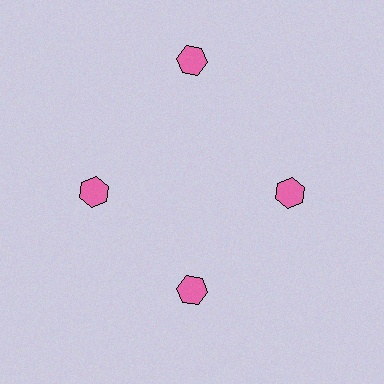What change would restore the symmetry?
The symmetry would be restored by moving it inward, back onto the ring so that all 4 hexagons sit at equal angles and equal distance from the center.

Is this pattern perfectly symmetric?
No. The 4 pink hexagons are arranged in a ring, but one element near the 12 o'clock position is pushed outward from the center, breaking the 4-fold rotational symmetry.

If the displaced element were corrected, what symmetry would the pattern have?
It would have 4-fold rotational symmetry — the pattern would map onto itself every 90 degrees.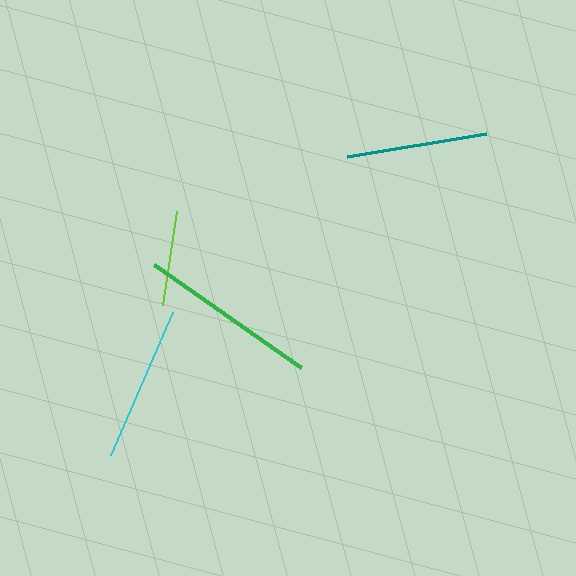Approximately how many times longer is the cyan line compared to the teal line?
The cyan line is approximately 1.1 times the length of the teal line.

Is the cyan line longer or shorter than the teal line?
The cyan line is longer than the teal line.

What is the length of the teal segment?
The teal segment is approximately 141 pixels long.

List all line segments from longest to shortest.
From longest to shortest: green, cyan, teal, lime.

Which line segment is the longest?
The green line is the longest at approximately 179 pixels.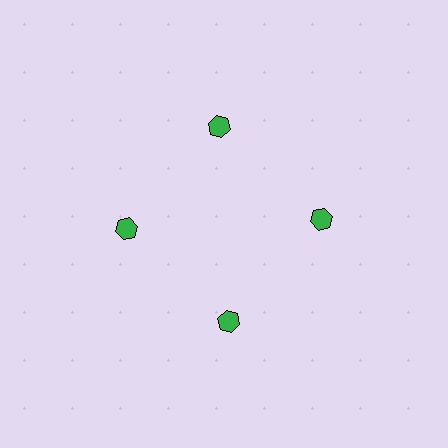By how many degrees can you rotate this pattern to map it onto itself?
The pattern maps onto itself every 90 degrees of rotation.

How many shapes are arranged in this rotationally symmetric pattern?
There are 4 shapes, arranged in 4 groups of 1.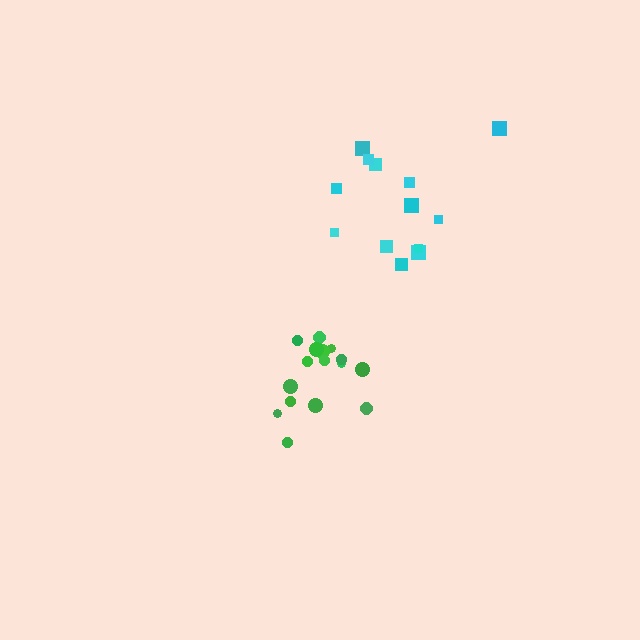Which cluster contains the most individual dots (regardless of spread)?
Green (16).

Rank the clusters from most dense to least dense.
green, cyan.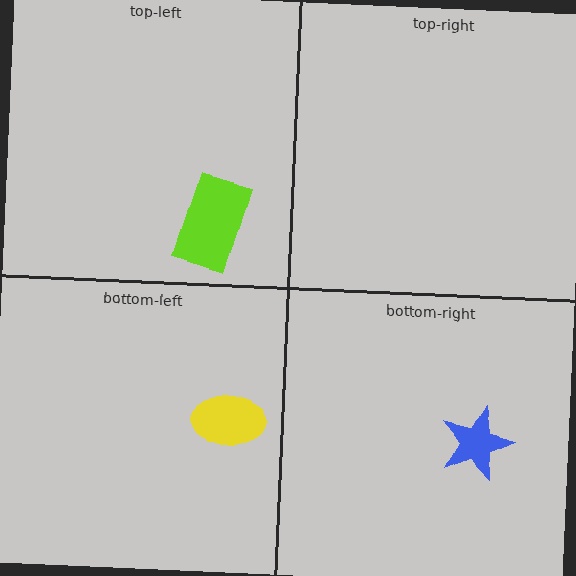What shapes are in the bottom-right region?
The blue star.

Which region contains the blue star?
The bottom-right region.